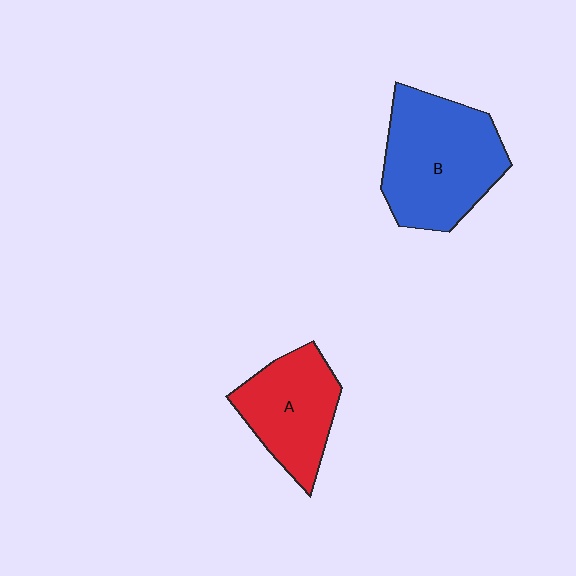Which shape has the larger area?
Shape B (blue).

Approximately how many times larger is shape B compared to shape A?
Approximately 1.4 times.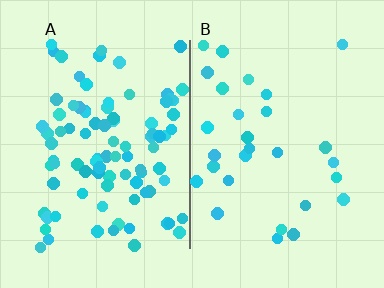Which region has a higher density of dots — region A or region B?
A (the left).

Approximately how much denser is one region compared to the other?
Approximately 3.2× — region A over region B.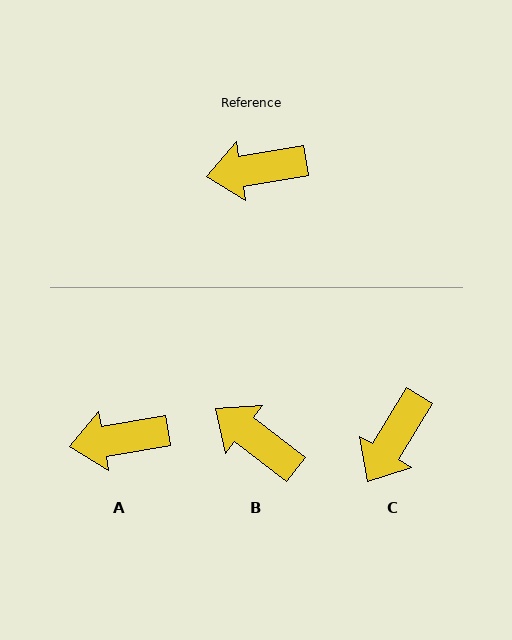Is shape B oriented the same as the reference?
No, it is off by about 46 degrees.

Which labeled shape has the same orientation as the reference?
A.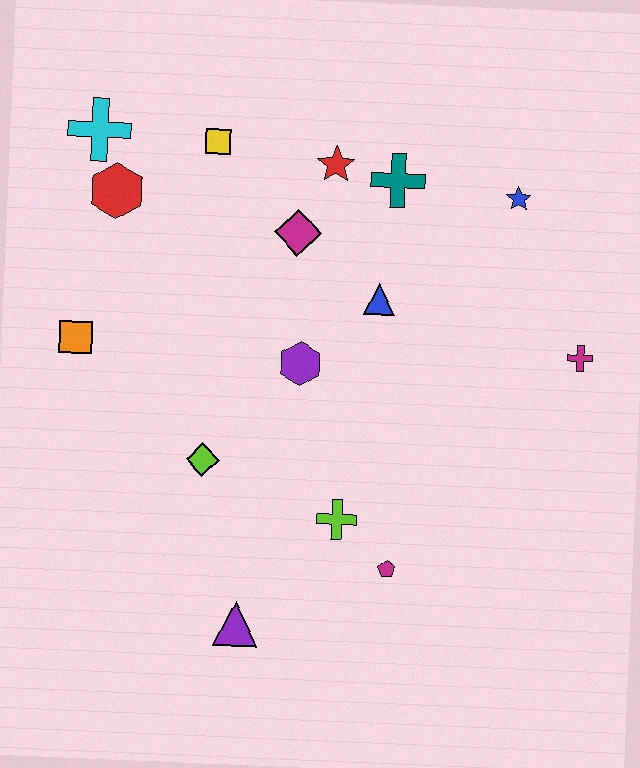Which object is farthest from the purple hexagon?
The cyan cross is farthest from the purple hexagon.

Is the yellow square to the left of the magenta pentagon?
Yes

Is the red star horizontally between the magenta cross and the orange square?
Yes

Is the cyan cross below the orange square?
No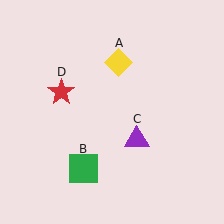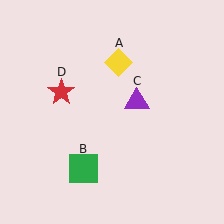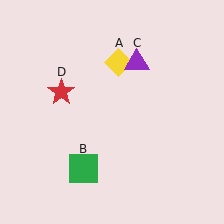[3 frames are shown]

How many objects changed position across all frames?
1 object changed position: purple triangle (object C).